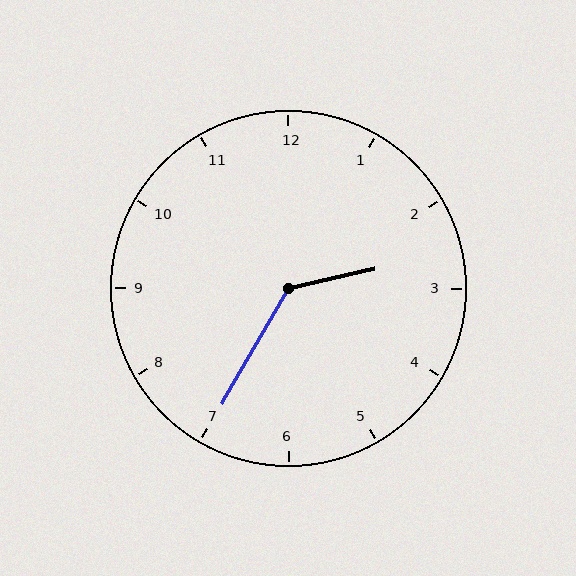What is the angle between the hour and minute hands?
Approximately 132 degrees.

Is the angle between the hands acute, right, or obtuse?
It is obtuse.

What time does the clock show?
2:35.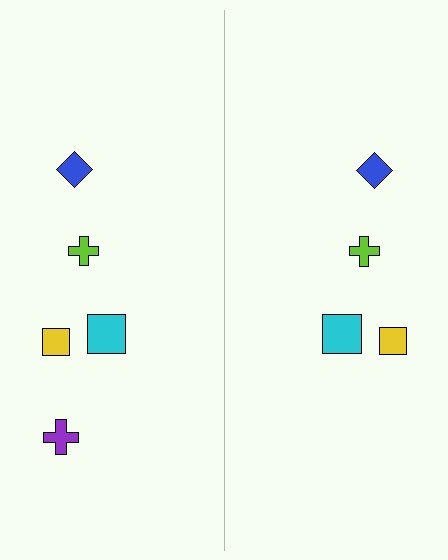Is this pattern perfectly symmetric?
No, the pattern is not perfectly symmetric. A purple cross is missing from the right side.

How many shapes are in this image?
There are 9 shapes in this image.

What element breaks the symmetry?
A purple cross is missing from the right side.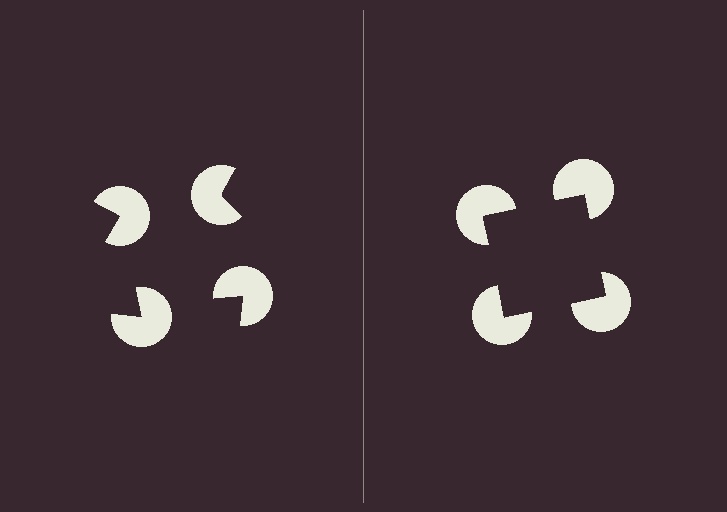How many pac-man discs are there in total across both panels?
8 — 4 on each side.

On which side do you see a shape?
An illusory square appears on the right side. On the left side the wedge cuts are rotated, so no coherent shape forms.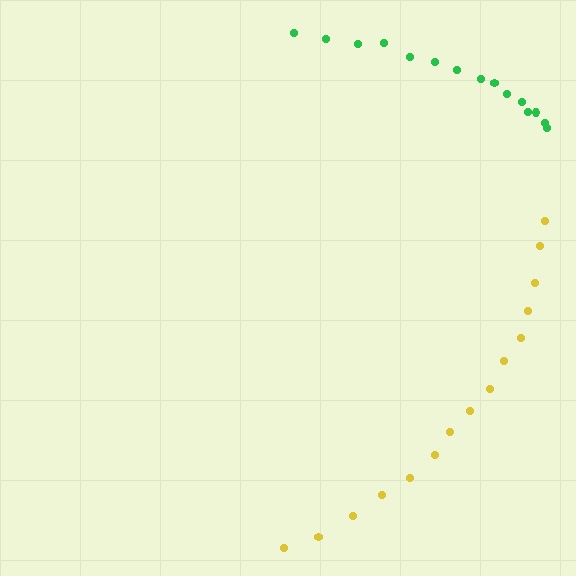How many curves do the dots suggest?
There are 2 distinct paths.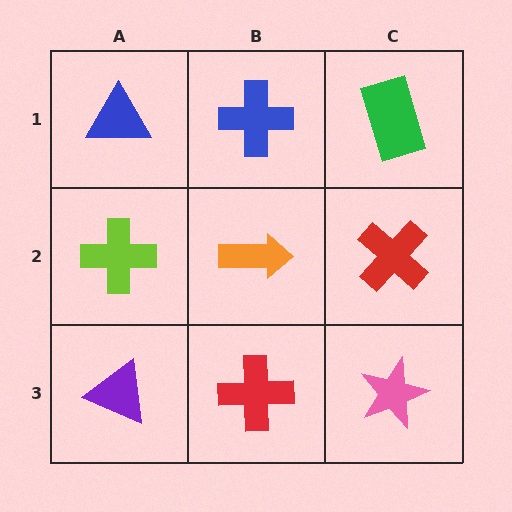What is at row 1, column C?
A green rectangle.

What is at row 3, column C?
A pink star.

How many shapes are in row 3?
3 shapes.